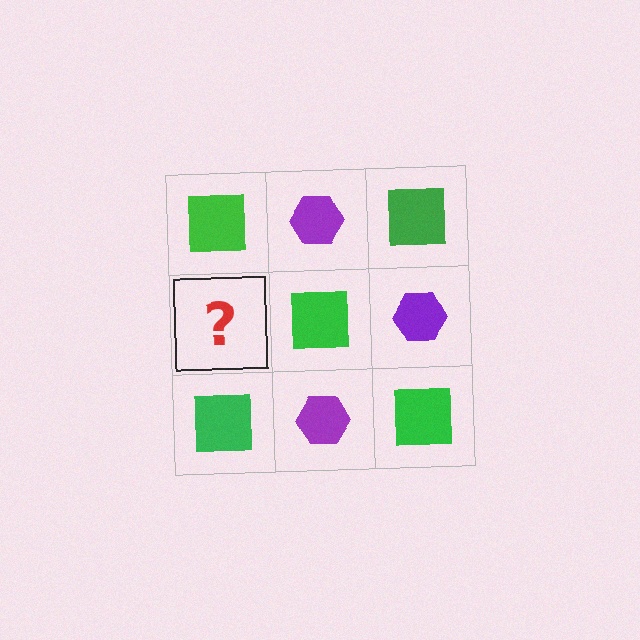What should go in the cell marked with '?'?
The missing cell should contain a purple hexagon.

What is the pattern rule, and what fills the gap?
The rule is that it alternates green square and purple hexagon in a checkerboard pattern. The gap should be filled with a purple hexagon.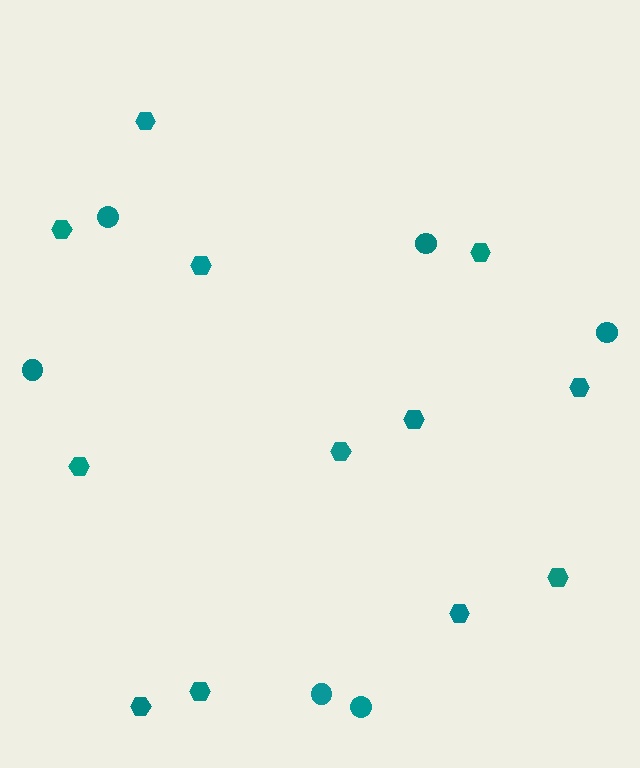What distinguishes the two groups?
There are 2 groups: one group of circles (6) and one group of hexagons (12).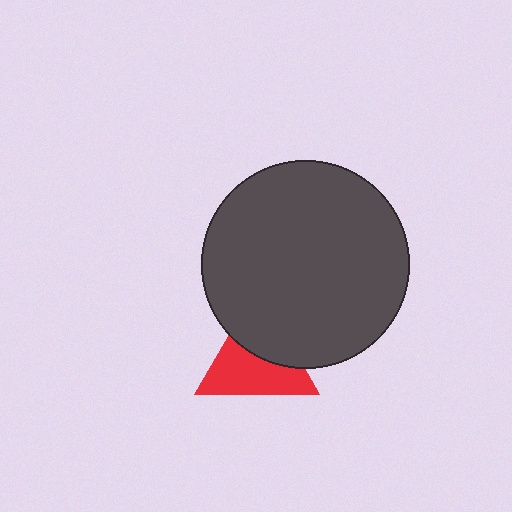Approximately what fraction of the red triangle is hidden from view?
Roughly 41% of the red triangle is hidden behind the dark gray circle.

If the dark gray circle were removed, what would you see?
You would see the complete red triangle.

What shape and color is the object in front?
The object in front is a dark gray circle.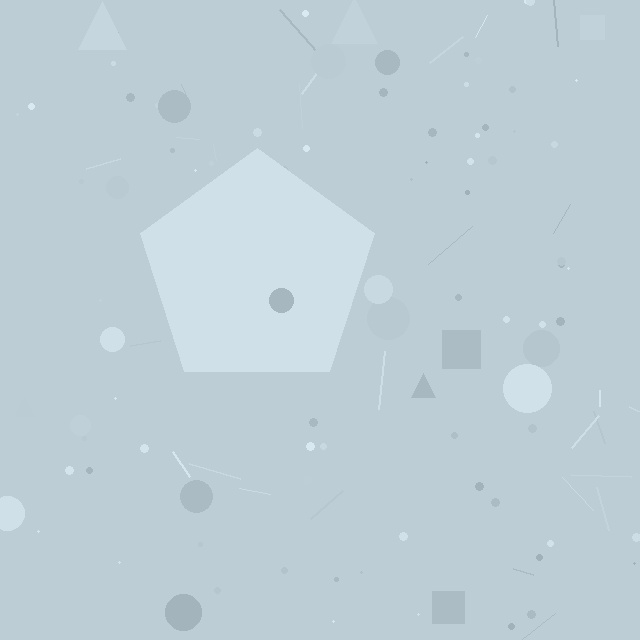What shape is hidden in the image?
A pentagon is hidden in the image.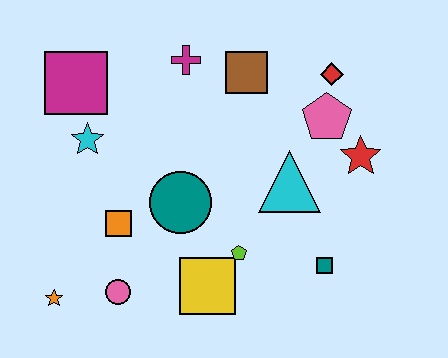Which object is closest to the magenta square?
The cyan star is closest to the magenta square.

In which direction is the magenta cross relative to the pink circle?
The magenta cross is above the pink circle.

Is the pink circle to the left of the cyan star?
No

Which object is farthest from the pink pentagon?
The orange star is farthest from the pink pentagon.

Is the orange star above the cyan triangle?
No